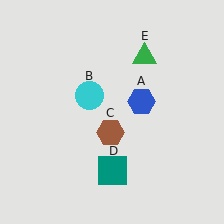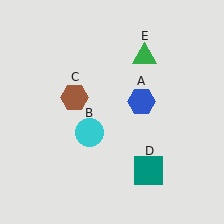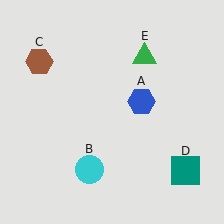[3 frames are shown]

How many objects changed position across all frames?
3 objects changed position: cyan circle (object B), brown hexagon (object C), teal square (object D).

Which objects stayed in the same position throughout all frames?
Blue hexagon (object A) and green triangle (object E) remained stationary.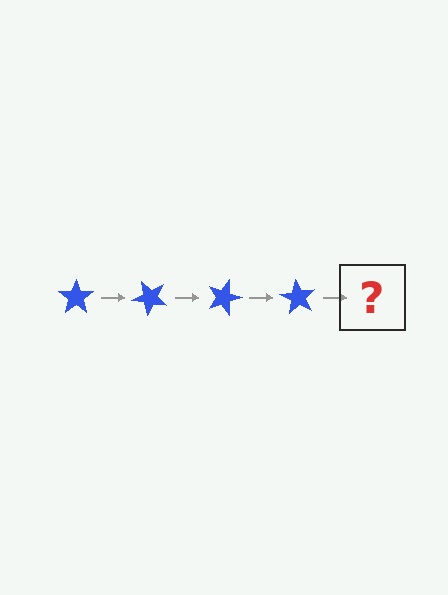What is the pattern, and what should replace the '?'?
The pattern is that the star rotates 45 degrees each step. The '?' should be a blue star rotated 180 degrees.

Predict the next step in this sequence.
The next step is a blue star rotated 180 degrees.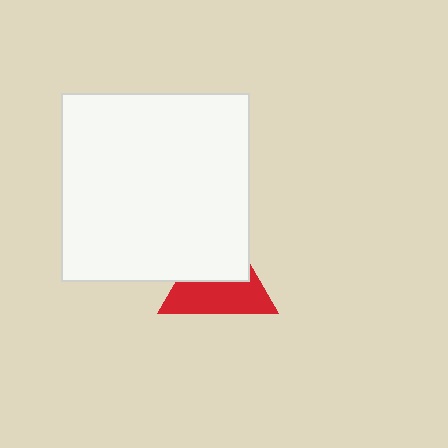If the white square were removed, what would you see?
You would see the complete red triangle.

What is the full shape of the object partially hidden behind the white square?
The partially hidden object is a red triangle.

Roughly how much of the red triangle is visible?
About half of it is visible (roughly 53%).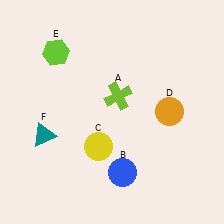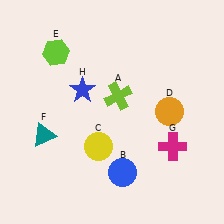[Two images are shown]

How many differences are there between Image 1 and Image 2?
There are 2 differences between the two images.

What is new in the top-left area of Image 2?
A blue star (H) was added in the top-left area of Image 2.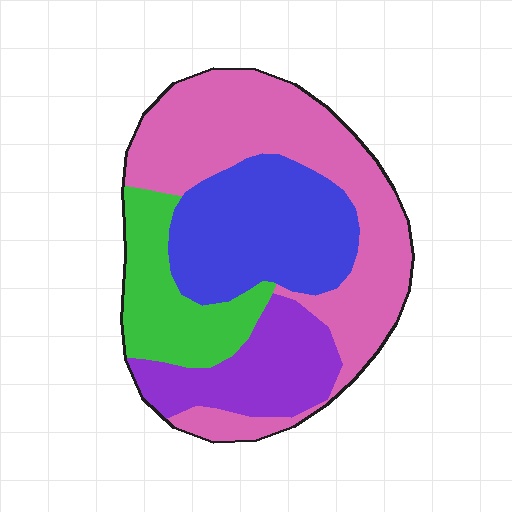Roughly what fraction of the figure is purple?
Purple covers around 15% of the figure.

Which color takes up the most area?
Pink, at roughly 40%.